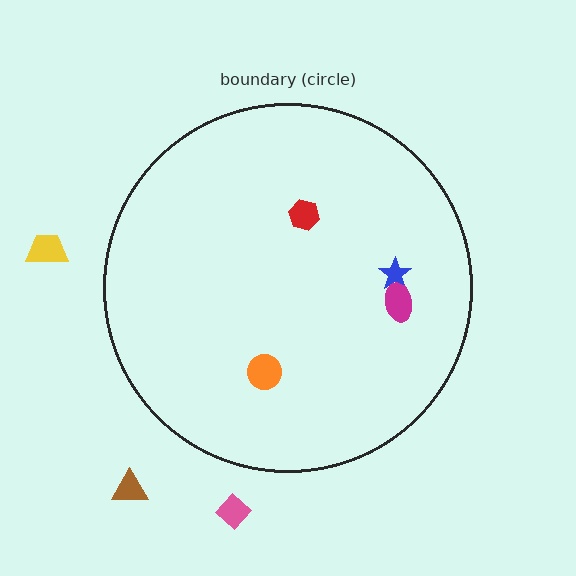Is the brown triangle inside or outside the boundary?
Outside.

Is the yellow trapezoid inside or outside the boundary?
Outside.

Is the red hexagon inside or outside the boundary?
Inside.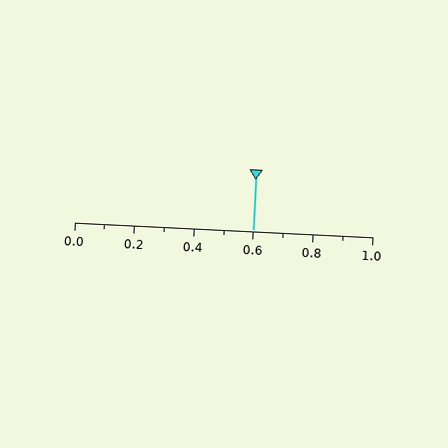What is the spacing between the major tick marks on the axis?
The major ticks are spaced 0.2 apart.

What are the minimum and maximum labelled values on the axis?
The axis runs from 0.0 to 1.0.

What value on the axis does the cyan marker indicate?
The marker indicates approximately 0.6.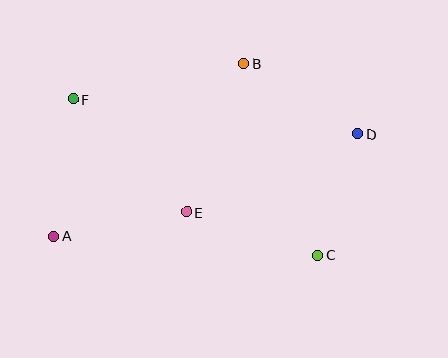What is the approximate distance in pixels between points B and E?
The distance between B and E is approximately 159 pixels.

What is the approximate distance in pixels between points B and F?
The distance between B and F is approximately 174 pixels.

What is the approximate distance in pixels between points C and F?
The distance between C and F is approximately 289 pixels.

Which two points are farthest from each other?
Points A and D are farthest from each other.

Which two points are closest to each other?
Points C and D are closest to each other.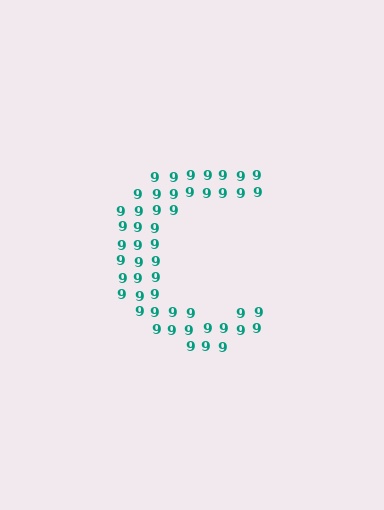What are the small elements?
The small elements are digit 9's.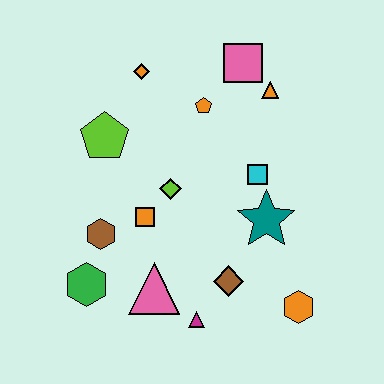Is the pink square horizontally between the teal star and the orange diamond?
Yes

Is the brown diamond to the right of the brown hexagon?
Yes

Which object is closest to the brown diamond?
The magenta triangle is closest to the brown diamond.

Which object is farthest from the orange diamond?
The orange hexagon is farthest from the orange diamond.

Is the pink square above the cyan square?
Yes